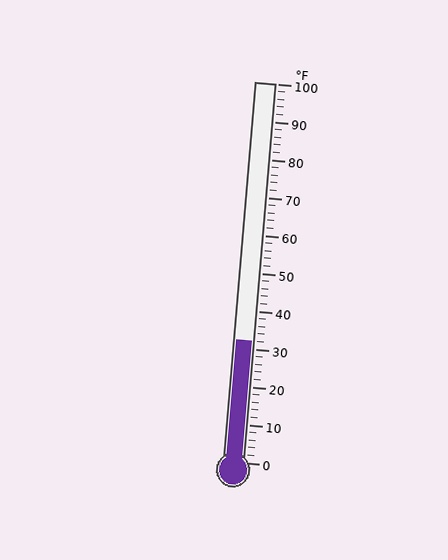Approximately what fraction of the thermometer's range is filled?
The thermometer is filled to approximately 30% of its range.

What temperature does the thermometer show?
The thermometer shows approximately 32°F.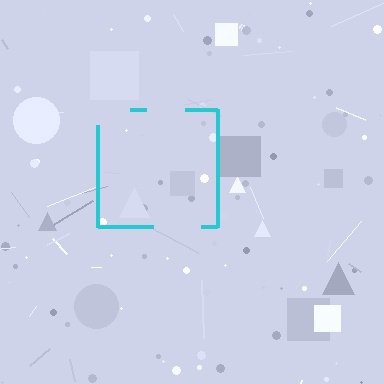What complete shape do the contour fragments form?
The contour fragments form a square.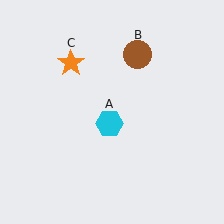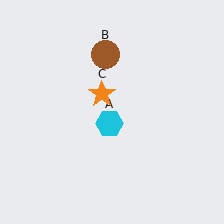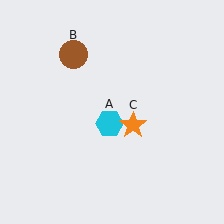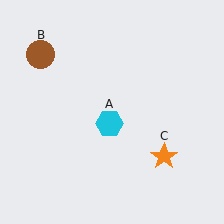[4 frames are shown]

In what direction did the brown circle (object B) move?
The brown circle (object B) moved left.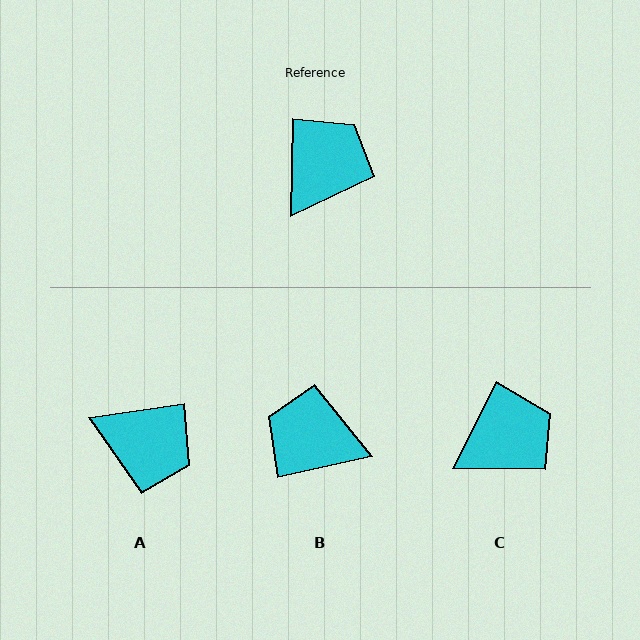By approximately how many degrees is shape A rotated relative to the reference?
Approximately 81 degrees clockwise.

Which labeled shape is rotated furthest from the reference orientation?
B, about 104 degrees away.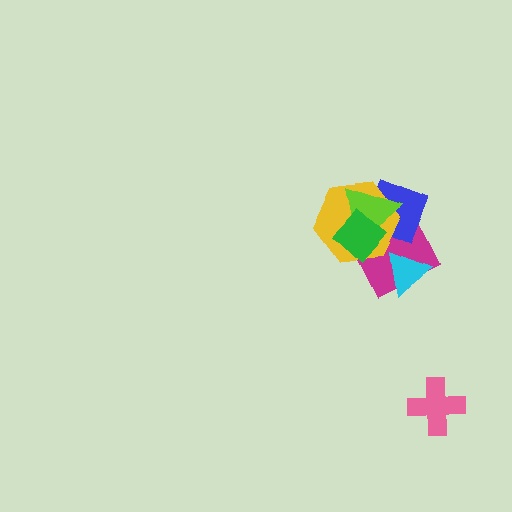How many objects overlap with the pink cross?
0 objects overlap with the pink cross.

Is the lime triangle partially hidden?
Yes, it is partially covered by another shape.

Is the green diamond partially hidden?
No, no other shape covers it.